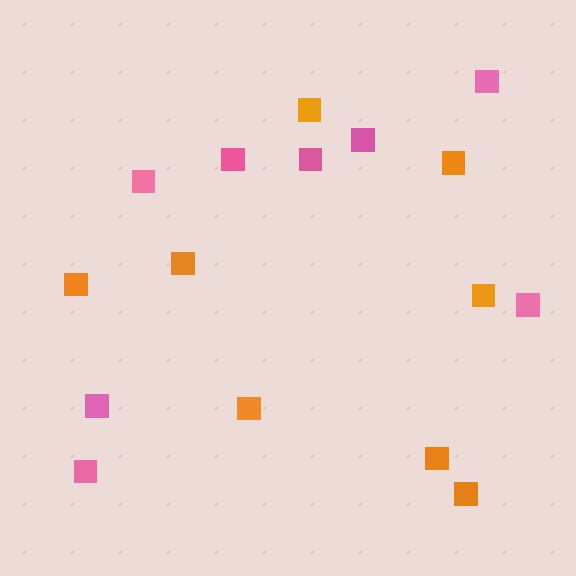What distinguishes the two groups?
There are 2 groups: one group of pink squares (8) and one group of orange squares (8).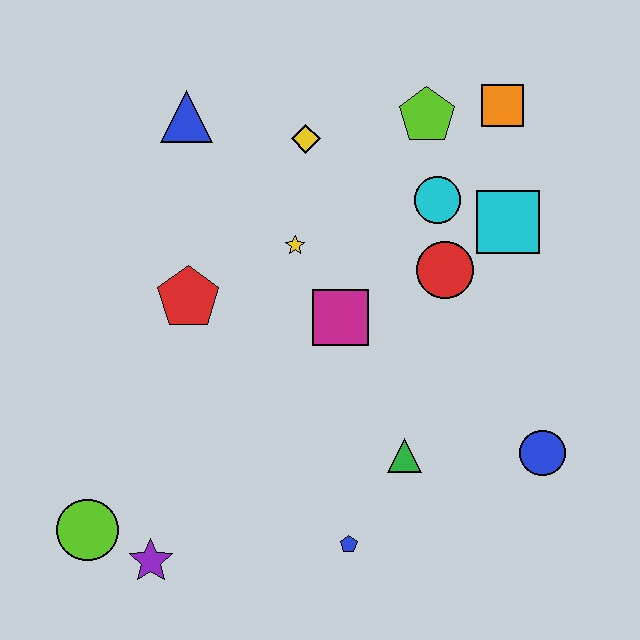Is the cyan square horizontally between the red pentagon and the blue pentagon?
No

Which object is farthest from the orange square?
The lime circle is farthest from the orange square.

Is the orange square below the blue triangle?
No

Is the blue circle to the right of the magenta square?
Yes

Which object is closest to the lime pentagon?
The orange square is closest to the lime pentagon.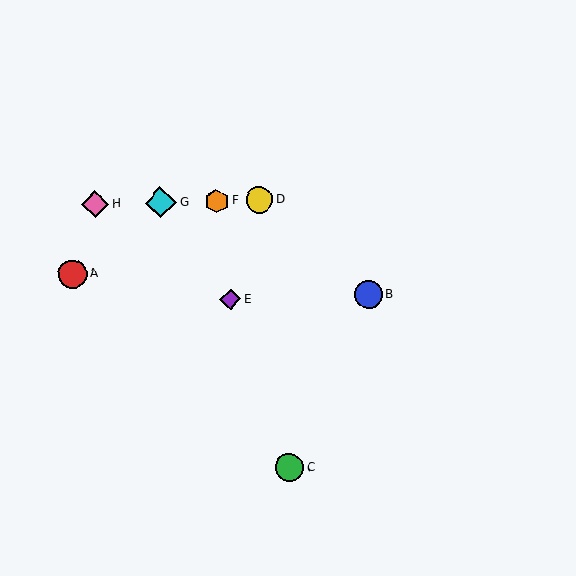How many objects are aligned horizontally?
4 objects (D, F, G, H) are aligned horizontally.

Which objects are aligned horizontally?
Objects D, F, G, H are aligned horizontally.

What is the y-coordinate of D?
Object D is at y≈200.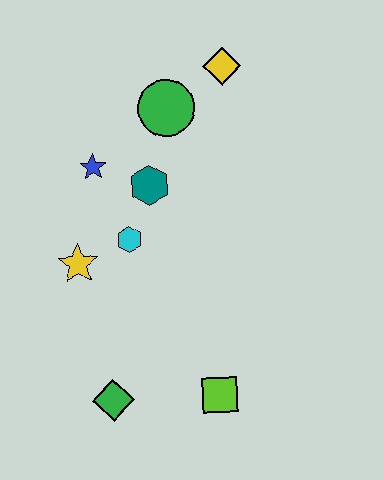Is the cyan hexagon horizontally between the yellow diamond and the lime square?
No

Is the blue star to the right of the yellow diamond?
No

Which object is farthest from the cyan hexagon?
The yellow diamond is farthest from the cyan hexagon.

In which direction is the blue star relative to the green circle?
The blue star is to the left of the green circle.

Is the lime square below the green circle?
Yes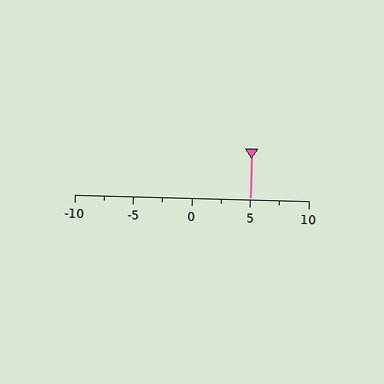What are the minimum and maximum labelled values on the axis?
The axis runs from -10 to 10.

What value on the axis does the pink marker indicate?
The marker indicates approximately 5.